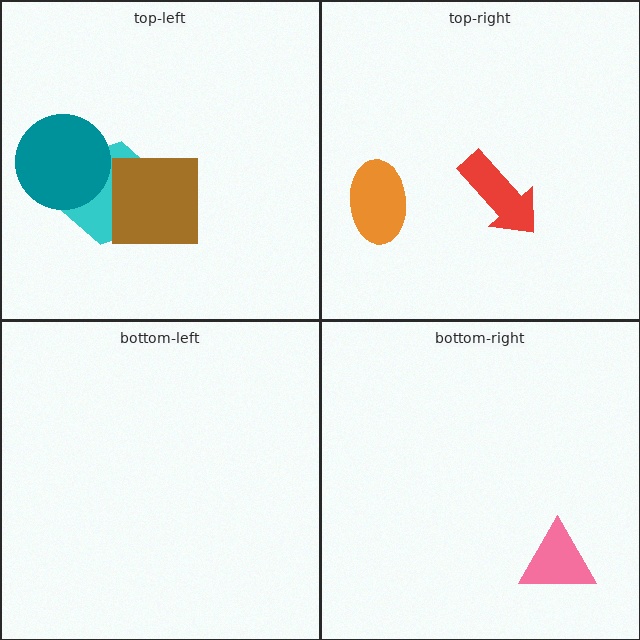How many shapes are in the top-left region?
3.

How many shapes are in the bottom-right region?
1.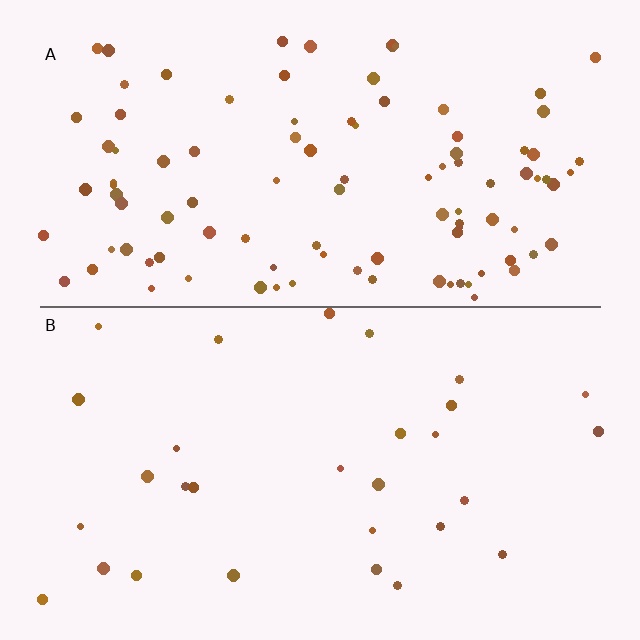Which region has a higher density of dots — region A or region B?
A (the top).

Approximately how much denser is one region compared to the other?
Approximately 3.5× — region A over region B.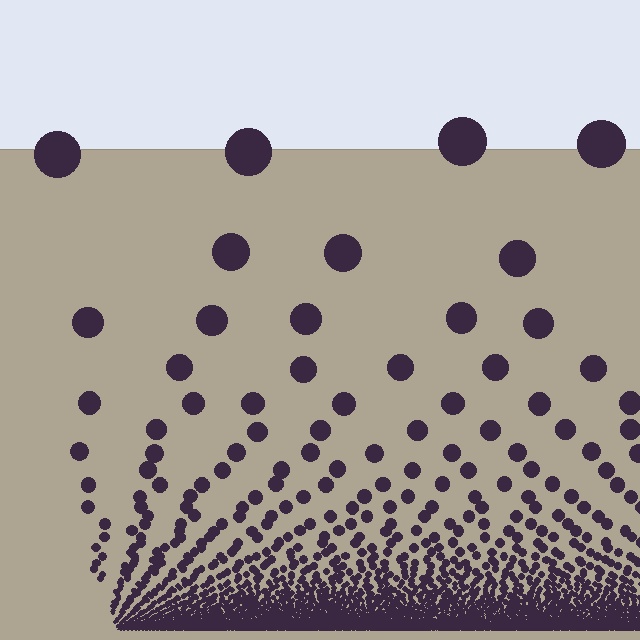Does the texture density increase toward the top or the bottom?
Density increases toward the bottom.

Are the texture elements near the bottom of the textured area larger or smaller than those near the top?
Smaller. The gradient is inverted — elements near the bottom are smaller and denser.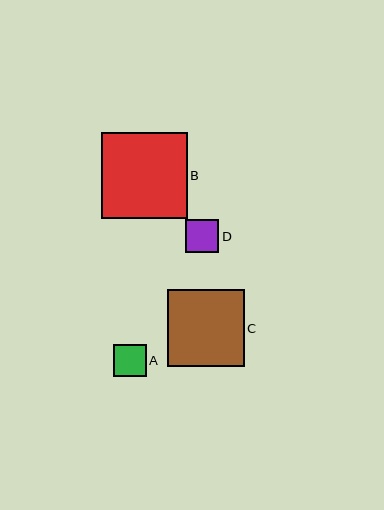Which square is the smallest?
Square A is the smallest with a size of approximately 33 pixels.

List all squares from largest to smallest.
From largest to smallest: B, C, D, A.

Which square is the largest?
Square B is the largest with a size of approximately 86 pixels.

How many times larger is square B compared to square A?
Square B is approximately 2.6 times the size of square A.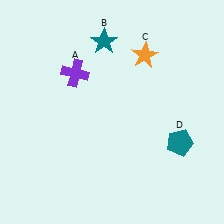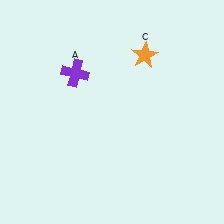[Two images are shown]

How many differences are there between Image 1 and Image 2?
There are 2 differences between the two images.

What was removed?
The teal pentagon (D), the teal star (B) were removed in Image 2.